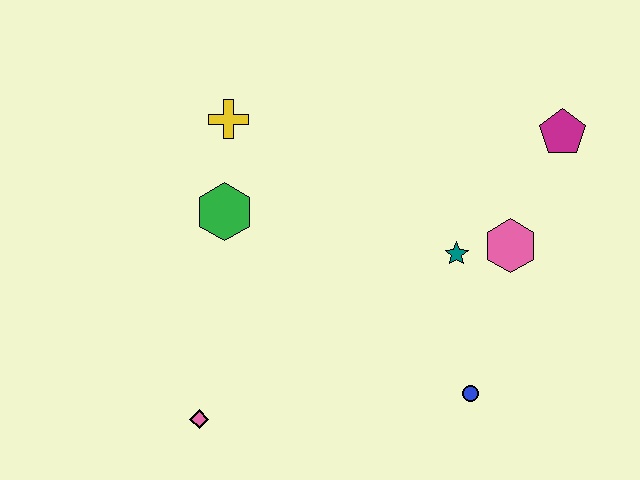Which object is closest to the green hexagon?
The yellow cross is closest to the green hexagon.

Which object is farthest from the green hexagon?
The magenta pentagon is farthest from the green hexagon.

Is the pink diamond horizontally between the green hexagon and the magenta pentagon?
No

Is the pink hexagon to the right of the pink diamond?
Yes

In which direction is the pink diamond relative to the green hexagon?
The pink diamond is below the green hexagon.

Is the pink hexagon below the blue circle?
No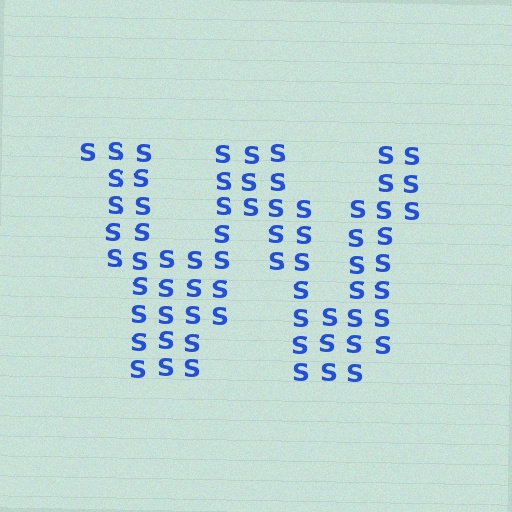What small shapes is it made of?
It is made of small letter S's.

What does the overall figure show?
The overall figure shows the letter W.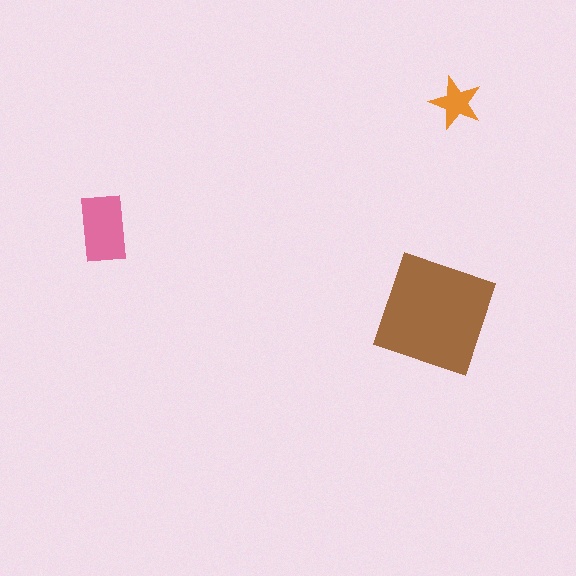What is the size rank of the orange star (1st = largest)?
3rd.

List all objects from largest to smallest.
The brown square, the pink rectangle, the orange star.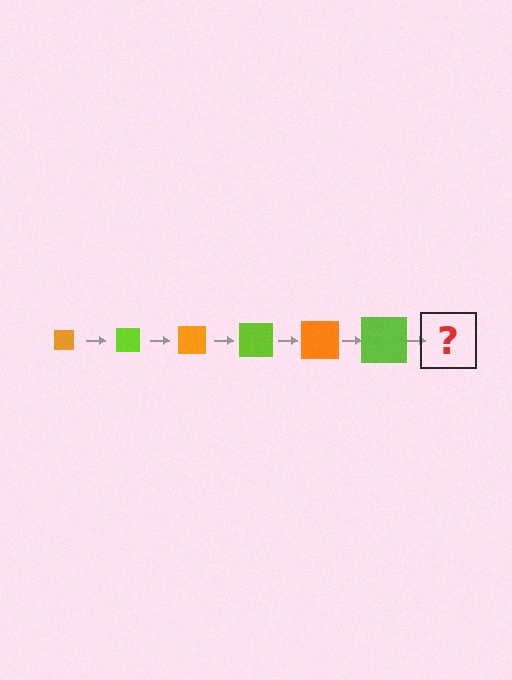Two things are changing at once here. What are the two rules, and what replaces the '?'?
The two rules are that the square grows larger each step and the color cycles through orange and lime. The '?' should be an orange square, larger than the previous one.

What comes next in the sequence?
The next element should be an orange square, larger than the previous one.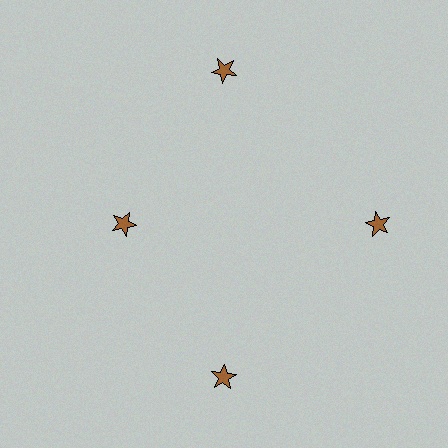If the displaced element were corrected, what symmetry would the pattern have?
It would have 4-fold rotational symmetry — the pattern would map onto itself every 90 degrees.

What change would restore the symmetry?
The symmetry would be restored by moving it outward, back onto the ring so that all 4 stars sit at equal angles and equal distance from the center.